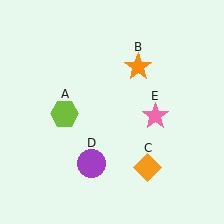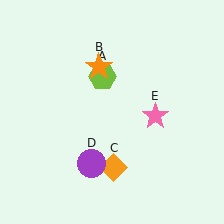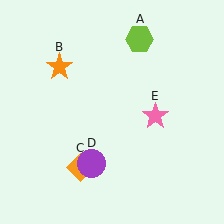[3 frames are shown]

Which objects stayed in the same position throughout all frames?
Purple circle (object D) and pink star (object E) remained stationary.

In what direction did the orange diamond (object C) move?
The orange diamond (object C) moved left.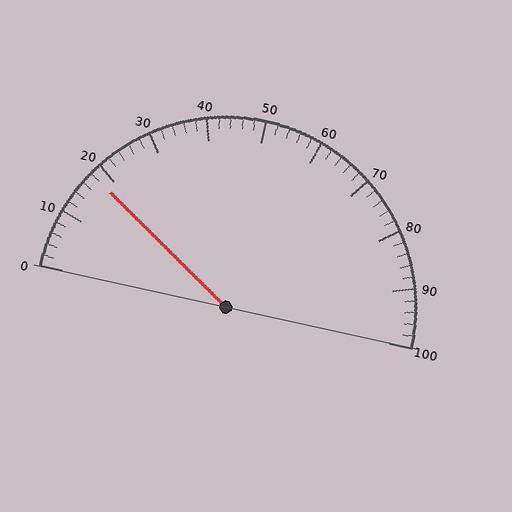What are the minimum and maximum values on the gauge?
The gauge ranges from 0 to 100.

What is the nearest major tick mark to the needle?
The nearest major tick mark is 20.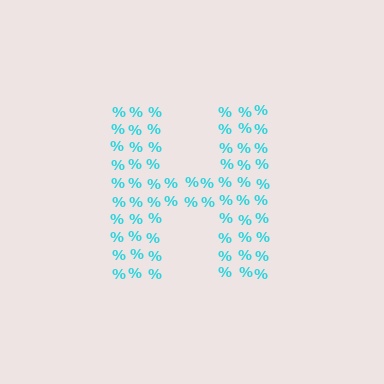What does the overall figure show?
The overall figure shows the letter H.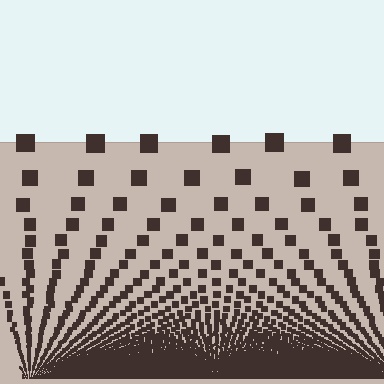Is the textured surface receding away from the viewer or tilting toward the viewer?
The surface appears to tilt toward the viewer. Texture elements get larger and sparser toward the top.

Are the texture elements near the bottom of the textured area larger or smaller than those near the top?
Smaller. The gradient is inverted — elements near the bottom are smaller and denser.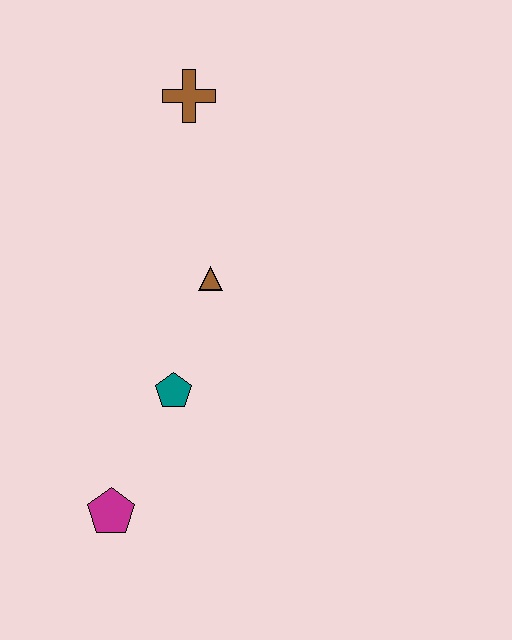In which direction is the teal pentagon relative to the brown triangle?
The teal pentagon is below the brown triangle.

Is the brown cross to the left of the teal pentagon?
No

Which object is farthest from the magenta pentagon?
The brown cross is farthest from the magenta pentagon.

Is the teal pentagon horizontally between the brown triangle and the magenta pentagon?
Yes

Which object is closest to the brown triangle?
The teal pentagon is closest to the brown triangle.